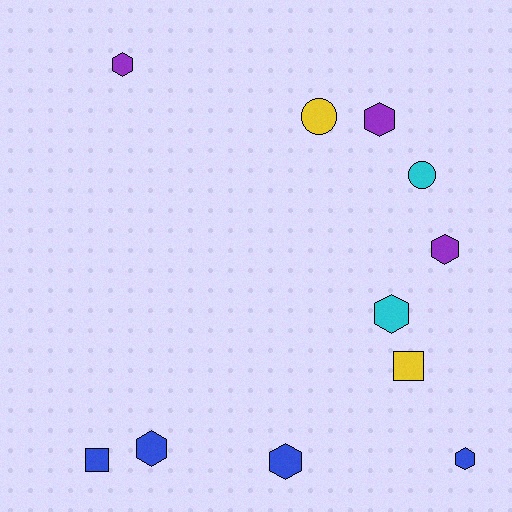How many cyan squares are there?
There are no cyan squares.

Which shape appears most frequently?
Hexagon, with 7 objects.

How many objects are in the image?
There are 11 objects.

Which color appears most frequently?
Blue, with 4 objects.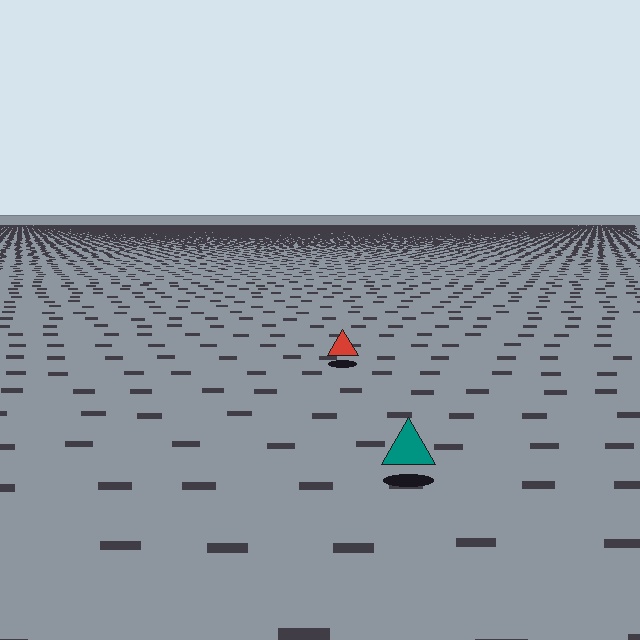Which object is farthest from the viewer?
The red triangle is farthest from the viewer. It appears smaller and the ground texture around it is denser.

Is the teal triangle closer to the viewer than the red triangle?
Yes. The teal triangle is closer — you can tell from the texture gradient: the ground texture is coarser near it.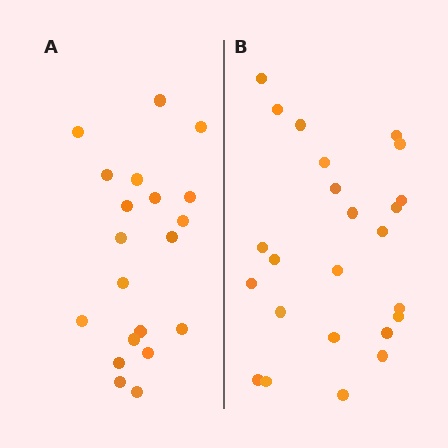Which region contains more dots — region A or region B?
Region B (the right region) has more dots.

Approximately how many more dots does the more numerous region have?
Region B has about 4 more dots than region A.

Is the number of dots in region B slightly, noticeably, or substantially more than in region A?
Region B has only slightly more — the two regions are fairly close. The ratio is roughly 1.2 to 1.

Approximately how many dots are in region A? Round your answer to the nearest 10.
About 20 dots.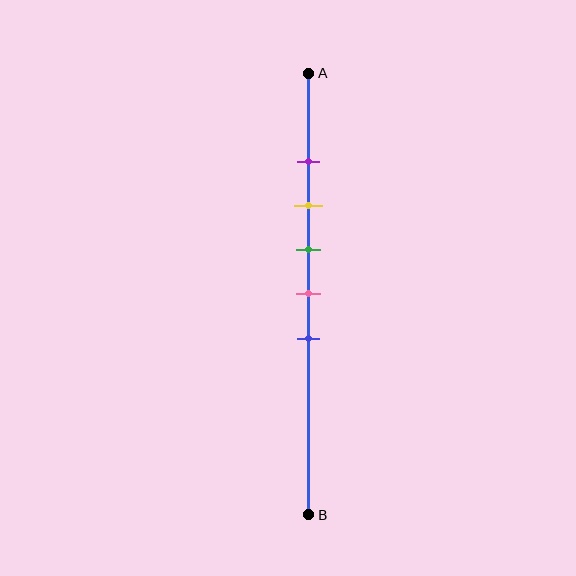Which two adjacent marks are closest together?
The purple and yellow marks are the closest adjacent pair.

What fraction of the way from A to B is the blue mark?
The blue mark is approximately 60% (0.6) of the way from A to B.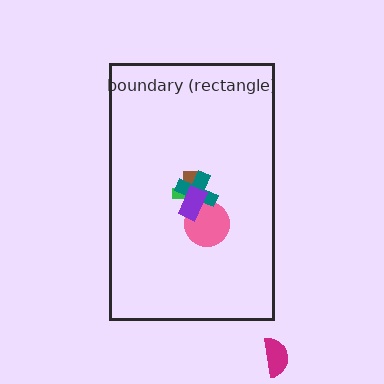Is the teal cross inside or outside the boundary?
Inside.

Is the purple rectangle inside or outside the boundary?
Inside.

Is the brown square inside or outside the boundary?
Inside.